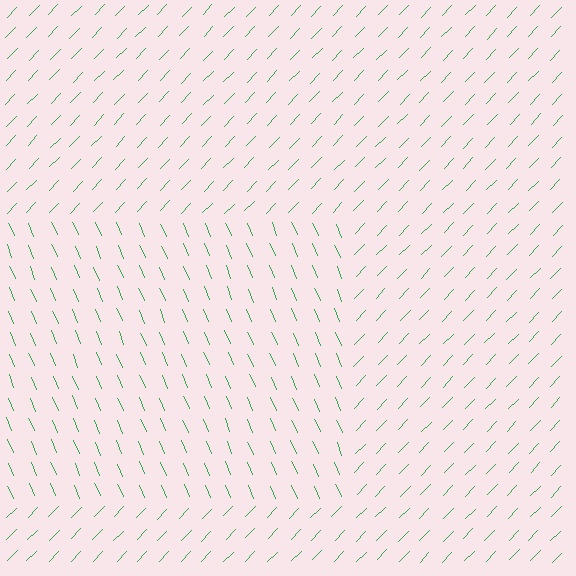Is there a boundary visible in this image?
Yes, there is a texture boundary formed by a change in line orientation.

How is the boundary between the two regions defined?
The boundary is defined purely by a change in line orientation (approximately 66 degrees difference). All lines are the same color and thickness.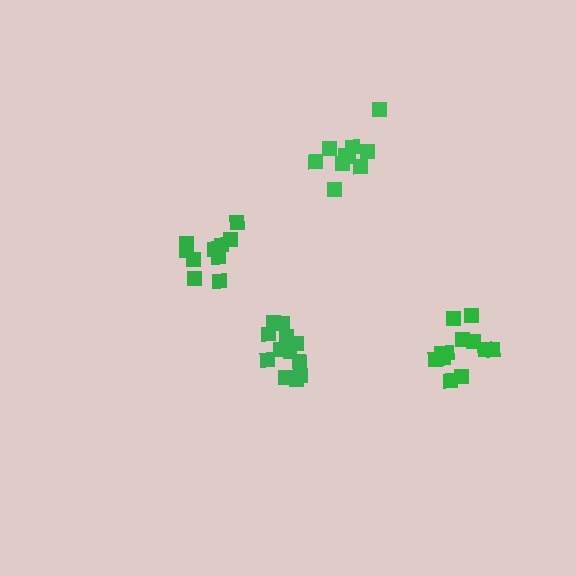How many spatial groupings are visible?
There are 4 spatial groupings.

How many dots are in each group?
Group 1: 10 dots, Group 2: 11 dots, Group 3: 12 dots, Group 4: 12 dots (45 total).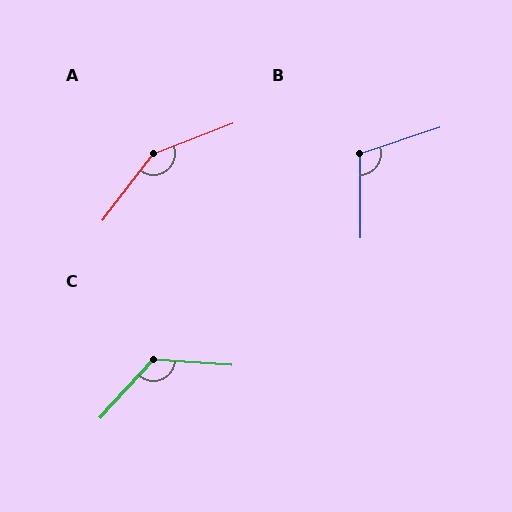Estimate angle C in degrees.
Approximately 129 degrees.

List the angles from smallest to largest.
B (108°), C (129°), A (148°).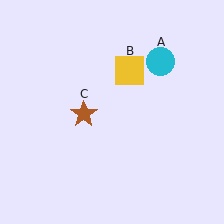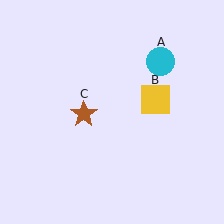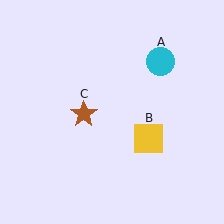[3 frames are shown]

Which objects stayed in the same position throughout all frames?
Cyan circle (object A) and brown star (object C) remained stationary.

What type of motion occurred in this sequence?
The yellow square (object B) rotated clockwise around the center of the scene.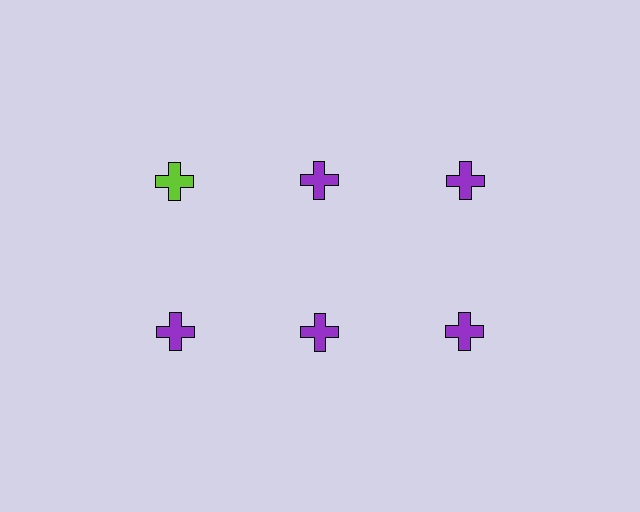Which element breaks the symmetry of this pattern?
The lime cross in the top row, leftmost column breaks the symmetry. All other shapes are purple crosses.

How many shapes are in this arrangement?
There are 6 shapes arranged in a grid pattern.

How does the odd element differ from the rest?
It has a different color: lime instead of purple.